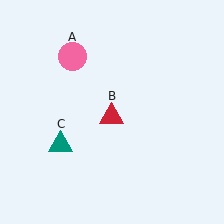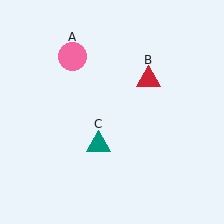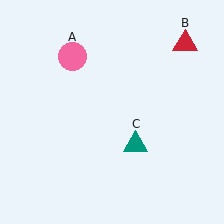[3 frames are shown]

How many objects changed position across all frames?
2 objects changed position: red triangle (object B), teal triangle (object C).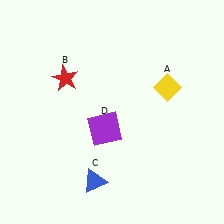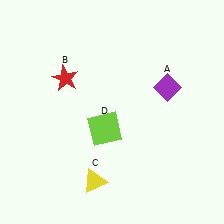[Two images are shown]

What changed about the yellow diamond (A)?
In Image 1, A is yellow. In Image 2, it changed to purple.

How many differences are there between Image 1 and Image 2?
There are 3 differences between the two images.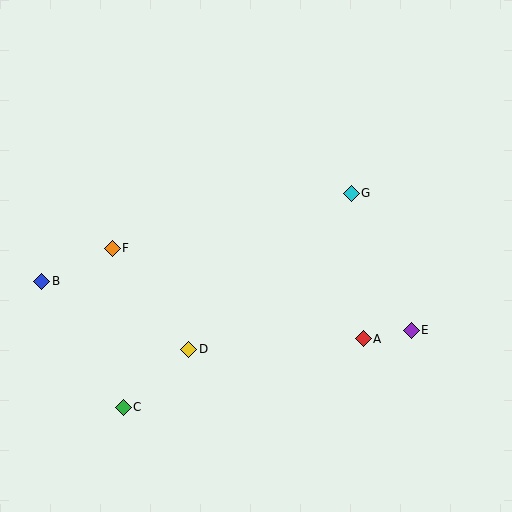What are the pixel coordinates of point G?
Point G is at (351, 193).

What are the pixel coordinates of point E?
Point E is at (411, 330).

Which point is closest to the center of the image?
Point G at (351, 193) is closest to the center.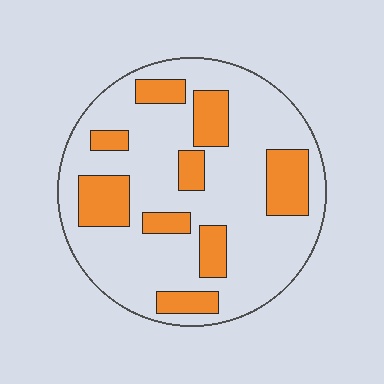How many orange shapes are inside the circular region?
9.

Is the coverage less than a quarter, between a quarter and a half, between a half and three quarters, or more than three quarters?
Between a quarter and a half.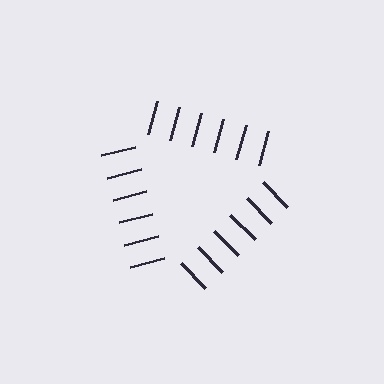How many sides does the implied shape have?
3 sides — the line-ends trace a triangle.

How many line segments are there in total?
18 — 6 along each of the 3 edges.